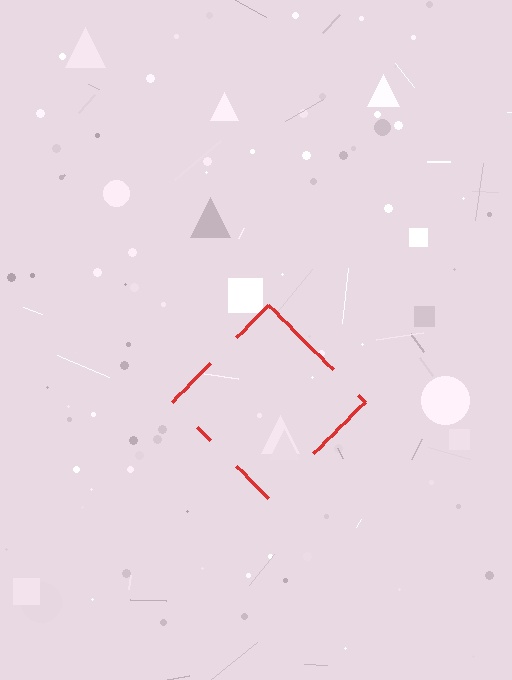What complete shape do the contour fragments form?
The contour fragments form a diamond.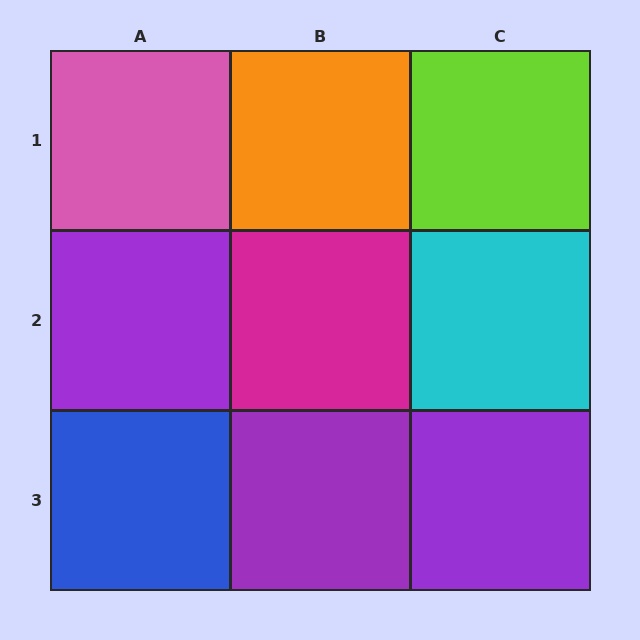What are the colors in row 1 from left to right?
Pink, orange, lime.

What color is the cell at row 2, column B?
Magenta.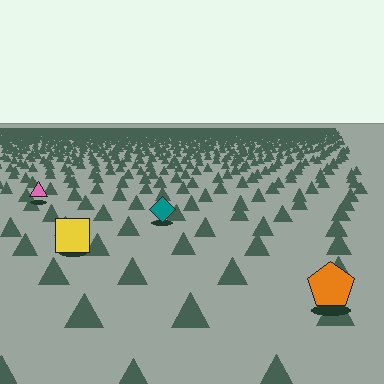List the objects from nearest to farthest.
From nearest to farthest: the orange pentagon, the yellow square, the teal diamond, the pink triangle.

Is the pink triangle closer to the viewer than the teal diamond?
No. The teal diamond is closer — you can tell from the texture gradient: the ground texture is coarser near it.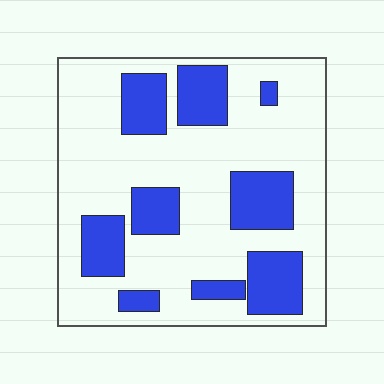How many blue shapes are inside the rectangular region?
9.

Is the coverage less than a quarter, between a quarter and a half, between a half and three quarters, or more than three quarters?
Between a quarter and a half.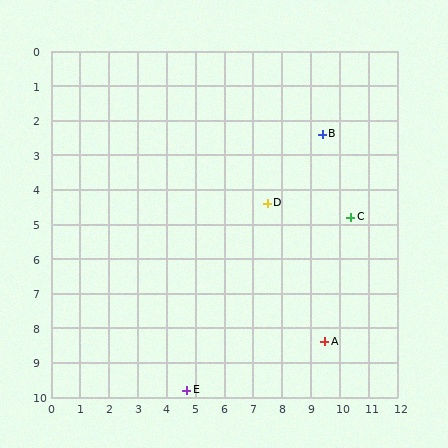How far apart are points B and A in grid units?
Points B and A are about 6.0 grid units apart.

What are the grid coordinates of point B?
Point B is at approximately (9.4, 2.4).